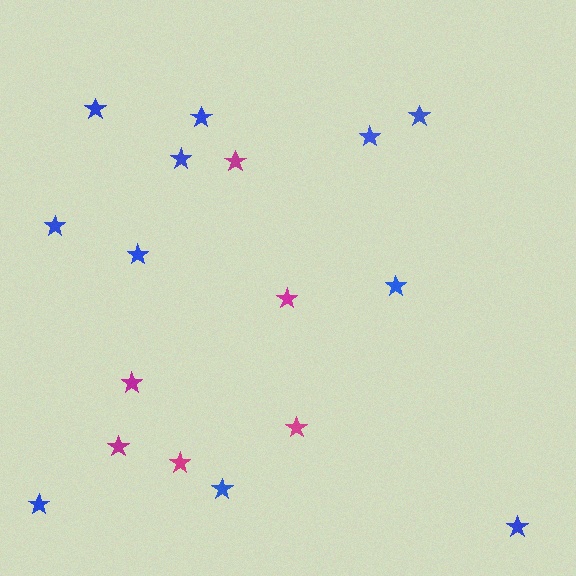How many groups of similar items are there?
There are 2 groups: one group of magenta stars (6) and one group of blue stars (11).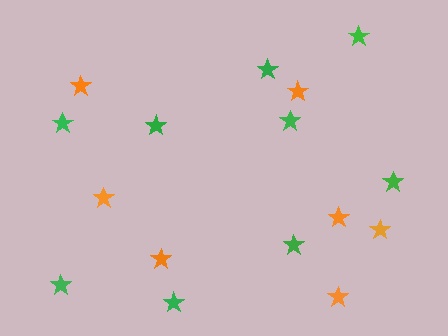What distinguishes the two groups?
There are 2 groups: one group of green stars (9) and one group of orange stars (7).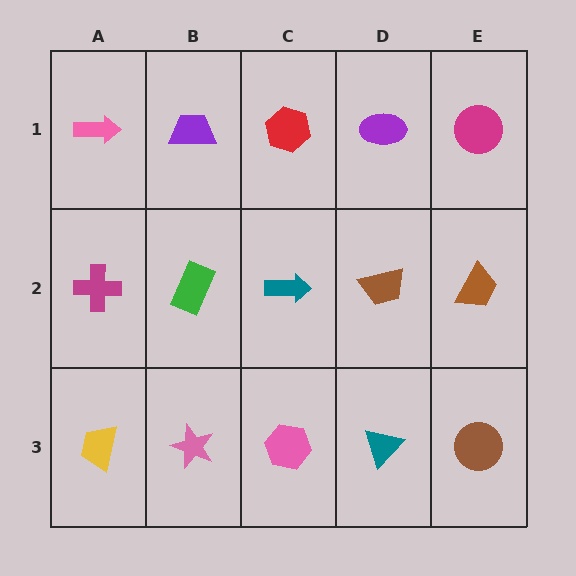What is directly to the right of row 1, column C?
A purple ellipse.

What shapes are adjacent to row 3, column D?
A brown trapezoid (row 2, column D), a pink hexagon (row 3, column C), a brown circle (row 3, column E).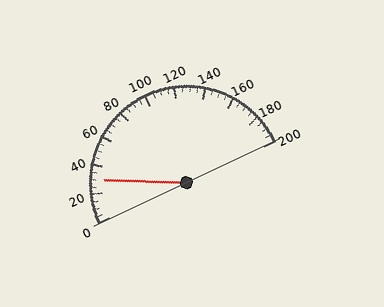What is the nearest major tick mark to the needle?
The nearest major tick mark is 40.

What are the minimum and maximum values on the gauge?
The gauge ranges from 0 to 200.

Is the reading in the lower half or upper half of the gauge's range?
The reading is in the lower half of the range (0 to 200).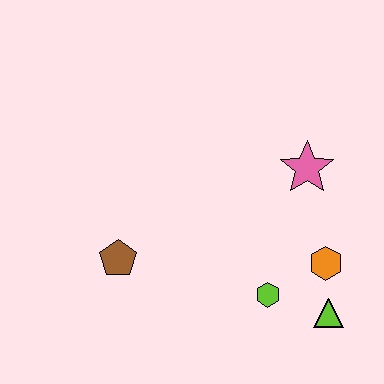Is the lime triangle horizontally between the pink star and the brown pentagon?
No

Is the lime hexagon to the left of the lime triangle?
Yes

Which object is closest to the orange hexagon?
The lime triangle is closest to the orange hexagon.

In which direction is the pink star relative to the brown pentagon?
The pink star is to the right of the brown pentagon.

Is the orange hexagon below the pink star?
Yes